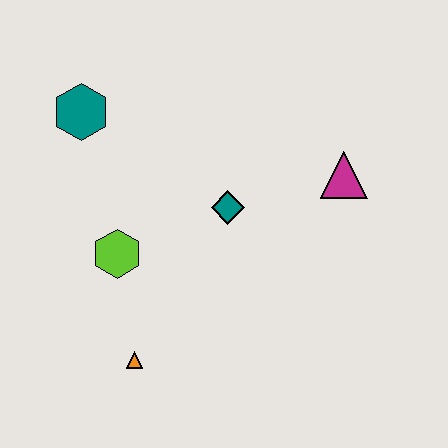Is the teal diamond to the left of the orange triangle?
No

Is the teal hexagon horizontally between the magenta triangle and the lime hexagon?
No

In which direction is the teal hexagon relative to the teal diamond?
The teal hexagon is to the left of the teal diamond.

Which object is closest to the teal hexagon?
The lime hexagon is closest to the teal hexagon.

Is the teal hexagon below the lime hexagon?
No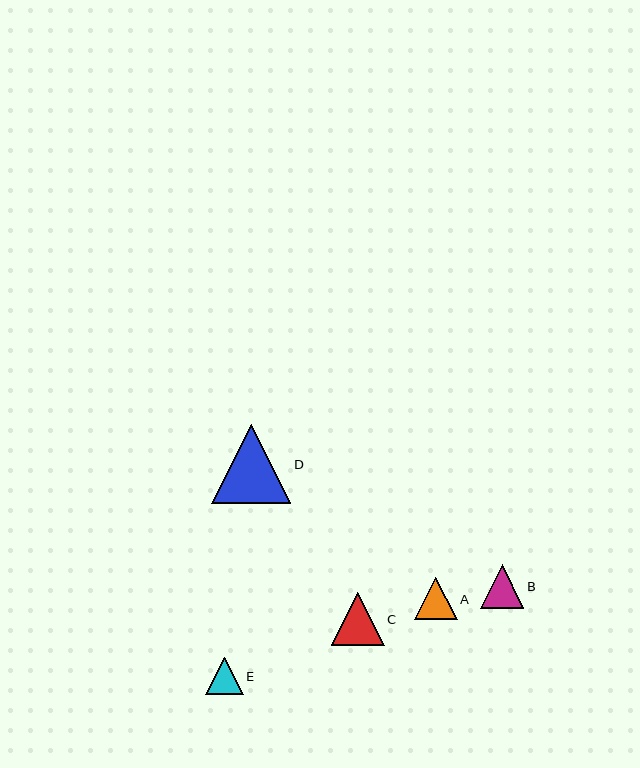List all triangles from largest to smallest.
From largest to smallest: D, C, B, A, E.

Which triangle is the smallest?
Triangle E is the smallest with a size of approximately 38 pixels.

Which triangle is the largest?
Triangle D is the largest with a size of approximately 79 pixels.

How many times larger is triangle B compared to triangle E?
Triangle B is approximately 1.2 times the size of triangle E.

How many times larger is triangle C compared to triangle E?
Triangle C is approximately 1.4 times the size of triangle E.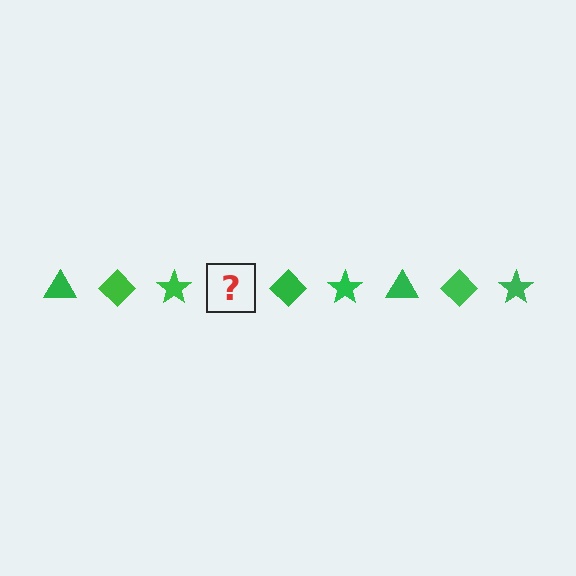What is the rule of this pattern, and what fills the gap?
The rule is that the pattern cycles through triangle, diamond, star shapes in green. The gap should be filled with a green triangle.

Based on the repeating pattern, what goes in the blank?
The blank should be a green triangle.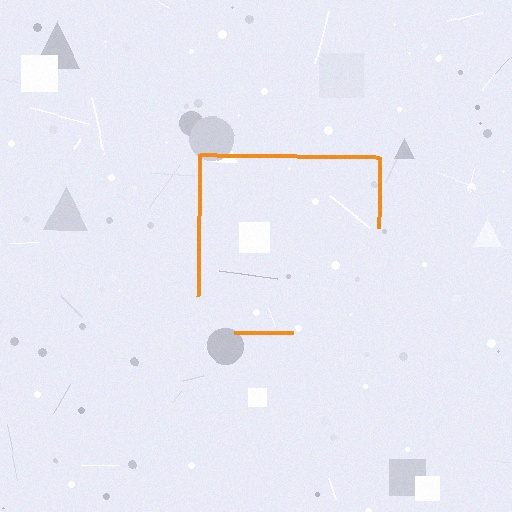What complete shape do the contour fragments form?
The contour fragments form a square.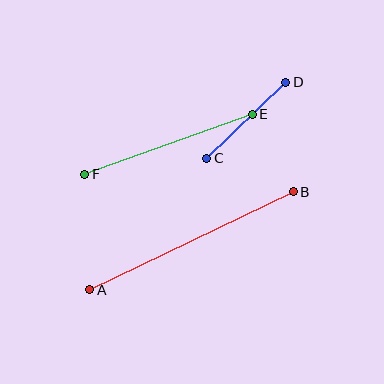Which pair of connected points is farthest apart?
Points A and B are farthest apart.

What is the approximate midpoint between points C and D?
The midpoint is at approximately (246, 120) pixels.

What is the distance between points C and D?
The distance is approximately 109 pixels.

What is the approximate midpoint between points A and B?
The midpoint is at approximately (192, 241) pixels.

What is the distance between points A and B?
The distance is approximately 226 pixels.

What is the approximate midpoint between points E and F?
The midpoint is at approximately (168, 144) pixels.